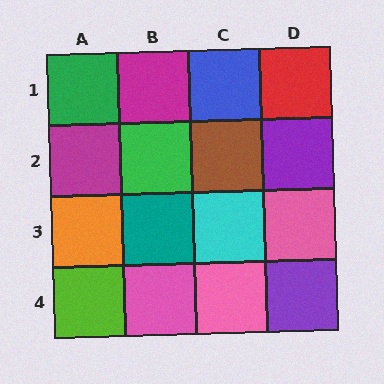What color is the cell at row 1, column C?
Blue.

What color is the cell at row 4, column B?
Pink.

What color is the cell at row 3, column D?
Pink.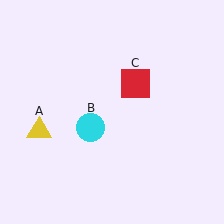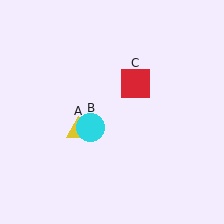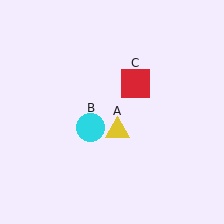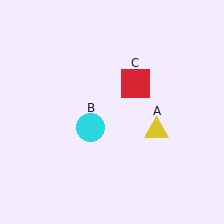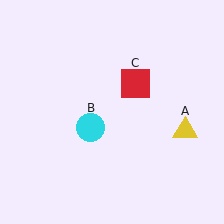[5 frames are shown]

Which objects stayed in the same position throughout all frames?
Cyan circle (object B) and red square (object C) remained stationary.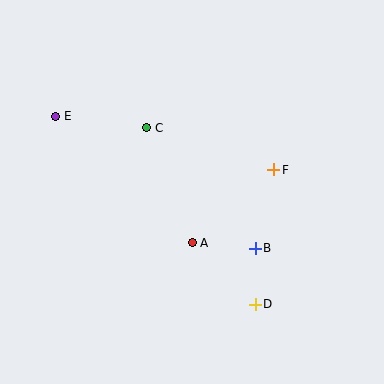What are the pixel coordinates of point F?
Point F is at (274, 170).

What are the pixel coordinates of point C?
Point C is at (147, 128).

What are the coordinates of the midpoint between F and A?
The midpoint between F and A is at (233, 206).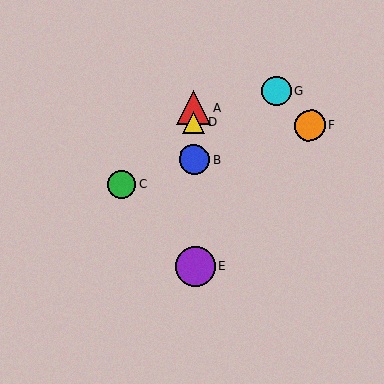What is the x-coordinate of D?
Object D is at x≈194.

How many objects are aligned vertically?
4 objects (A, B, D, E) are aligned vertically.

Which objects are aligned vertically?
Objects A, B, D, E are aligned vertically.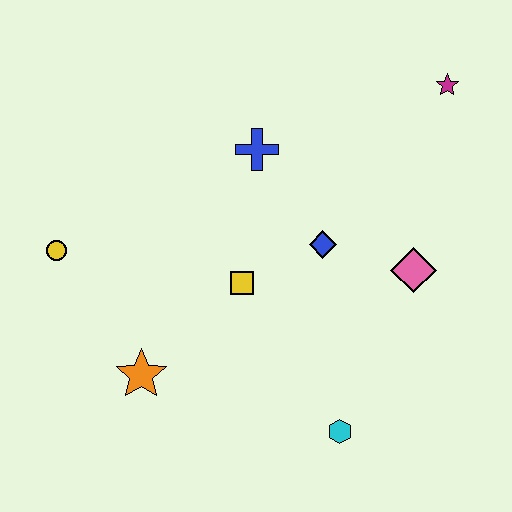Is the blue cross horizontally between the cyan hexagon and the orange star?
Yes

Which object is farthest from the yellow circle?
The magenta star is farthest from the yellow circle.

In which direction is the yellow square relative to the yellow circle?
The yellow square is to the right of the yellow circle.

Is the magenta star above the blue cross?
Yes